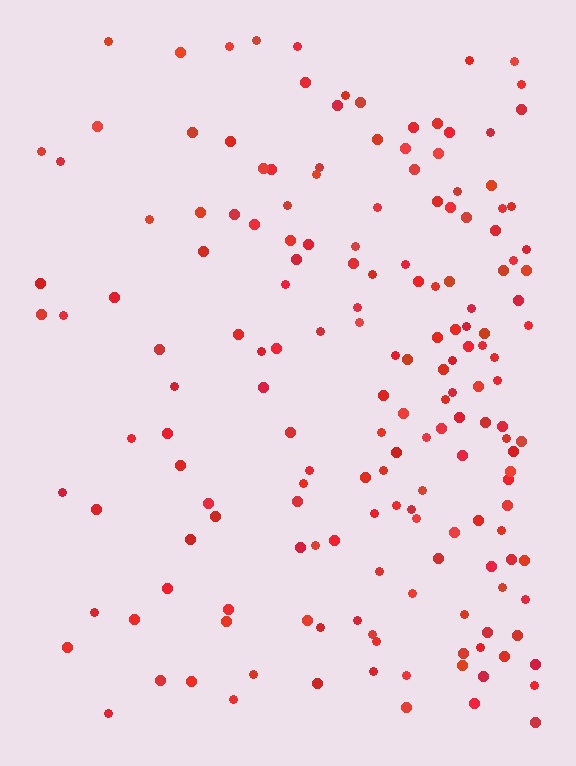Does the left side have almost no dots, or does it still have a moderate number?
Still a moderate number, just noticeably fewer than the right.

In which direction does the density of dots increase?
From left to right, with the right side densest.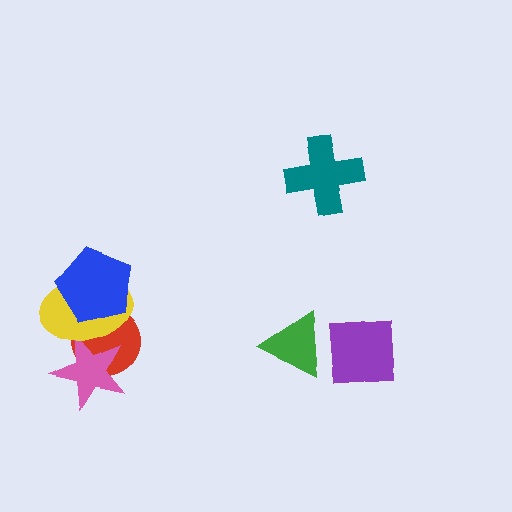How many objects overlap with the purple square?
0 objects overlap with the purple square.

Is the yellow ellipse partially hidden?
Yes, it is partially covered by another shape.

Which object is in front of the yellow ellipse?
The blue pentagon is in front of the yellow ellipse.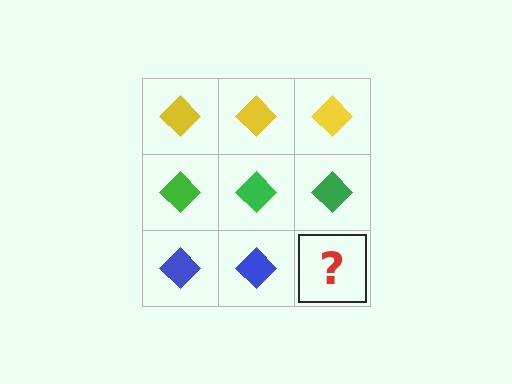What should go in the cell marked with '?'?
The missing cell should contain a blue diamond.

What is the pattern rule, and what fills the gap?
The rule is that each row has a consistent color. The gap should be filled with a blue diamond.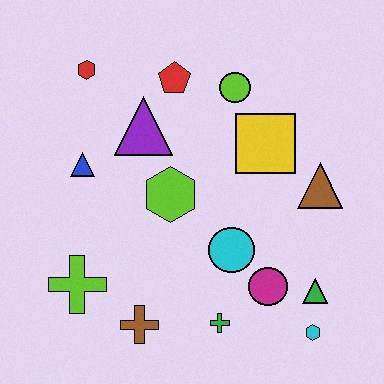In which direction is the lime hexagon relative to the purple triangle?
The lime hexagon is below the purple triangle.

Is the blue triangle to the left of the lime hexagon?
Yes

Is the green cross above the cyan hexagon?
Yes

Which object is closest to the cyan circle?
The magenta circle is closest to the cyan circle.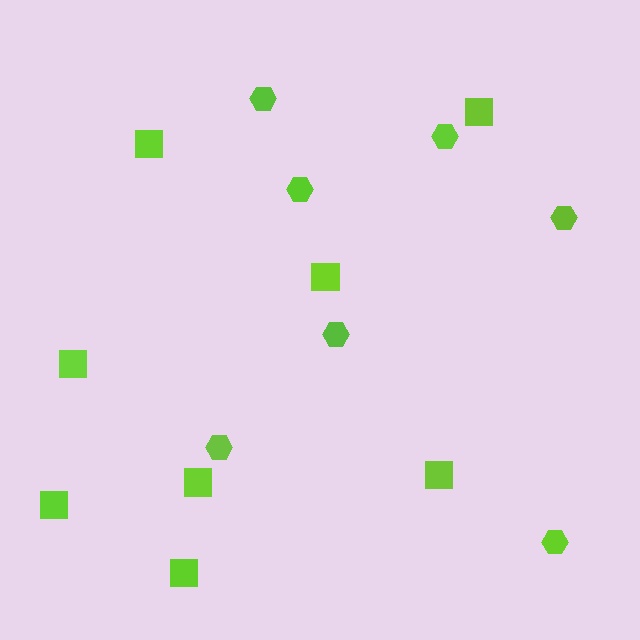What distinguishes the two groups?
There are 2 groups: one group of squares (8) and one group of hexagons (7).